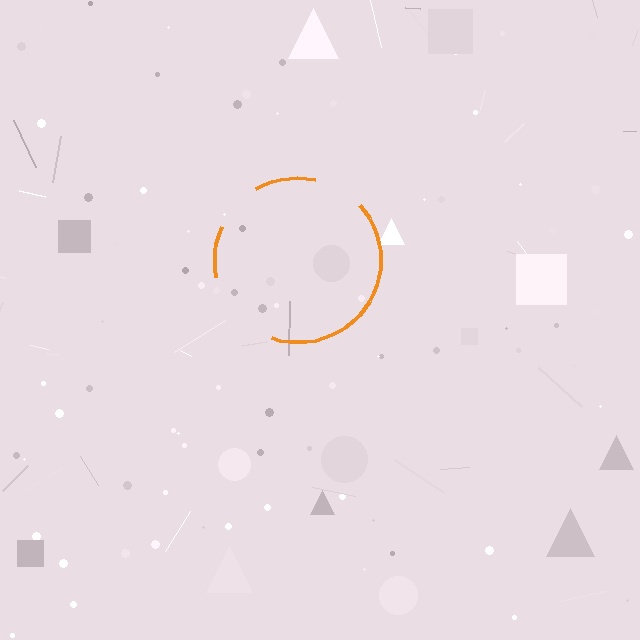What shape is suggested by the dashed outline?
The dashed outline suggests a circle.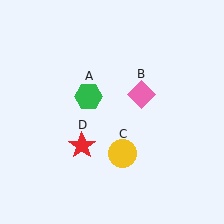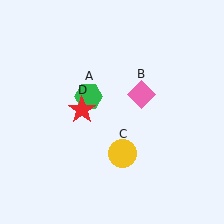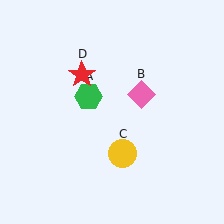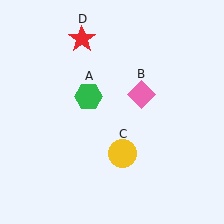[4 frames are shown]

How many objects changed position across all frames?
1 object changed position: red star (object D).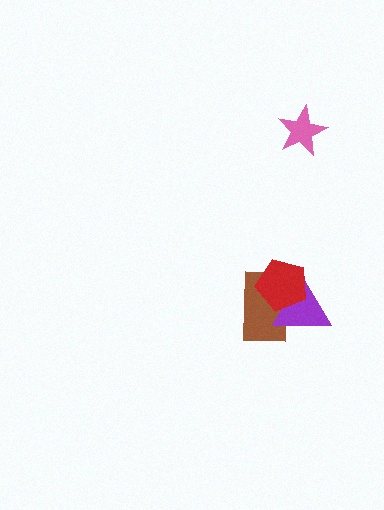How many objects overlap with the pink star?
0 objects overlap with the pink star.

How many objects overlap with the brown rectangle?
2 objects overlap with the brown rectangle.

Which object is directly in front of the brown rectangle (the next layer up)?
The purple triangle is directly in front of the brown rectangle.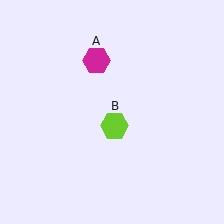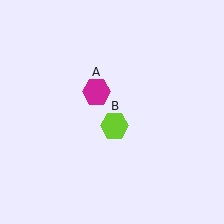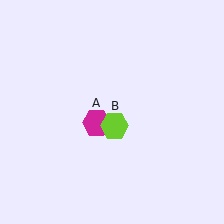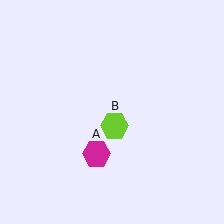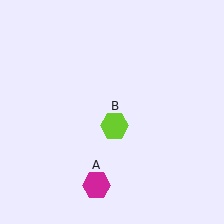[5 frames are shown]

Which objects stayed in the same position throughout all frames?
Lime hexagon (object B) remained stationary.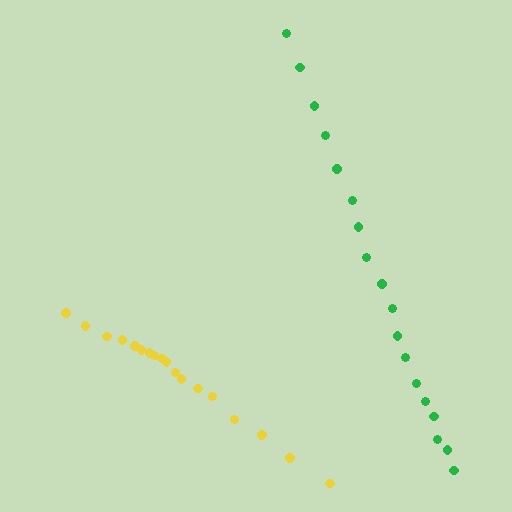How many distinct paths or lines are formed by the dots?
There are 2 distinct paths.